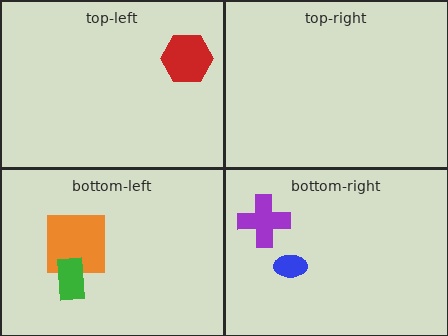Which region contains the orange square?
The bottom-left region.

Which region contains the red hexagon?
The top-left region.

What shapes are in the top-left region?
The red hexagon.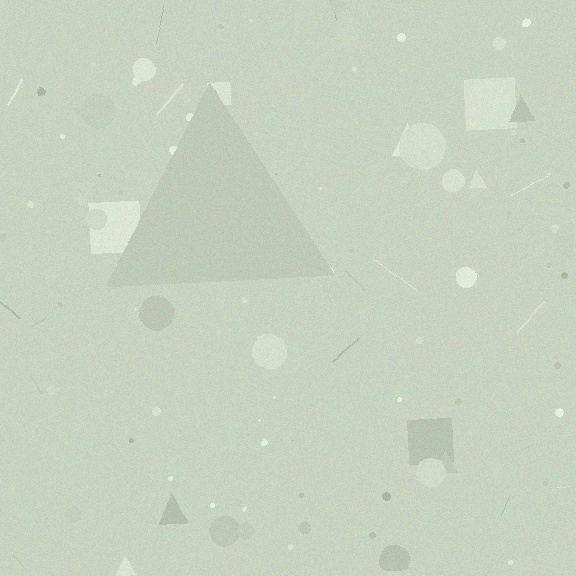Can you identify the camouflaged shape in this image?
The camouflaged shape is a triangle.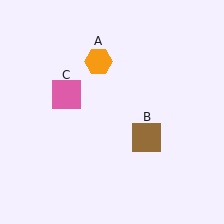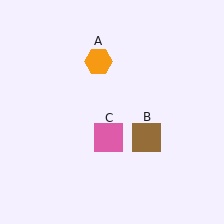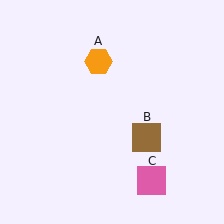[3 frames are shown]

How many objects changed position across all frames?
1 object changed position: pink square (object C).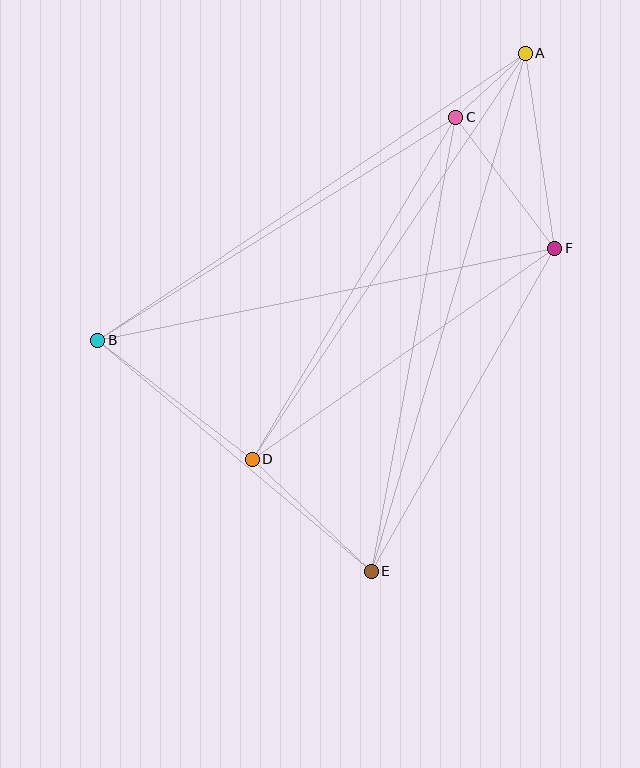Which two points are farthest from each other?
Points A and E are farthest from each other.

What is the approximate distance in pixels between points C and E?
The distance between C and E is approximately 462 pixels.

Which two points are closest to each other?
Points A and C are closest to each other.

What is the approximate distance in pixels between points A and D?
The distance between A and D is approximately 489 pixels.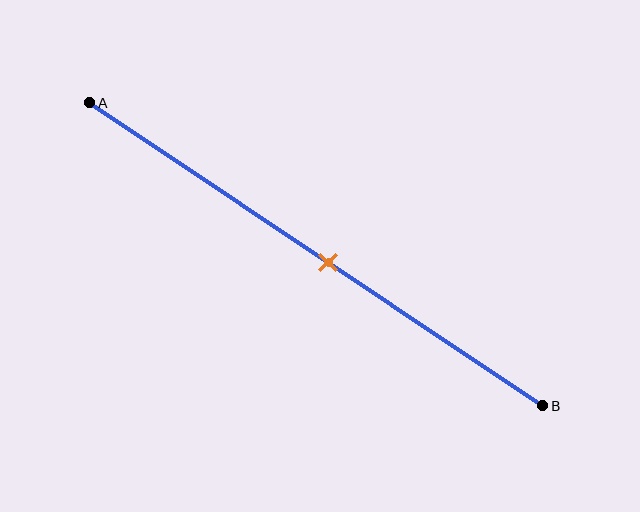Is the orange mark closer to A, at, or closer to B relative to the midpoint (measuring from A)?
The orange mark is approximately at the midpoint of segment AB.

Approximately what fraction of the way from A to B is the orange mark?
The orange mark is approximately 55% of the way from A to B.